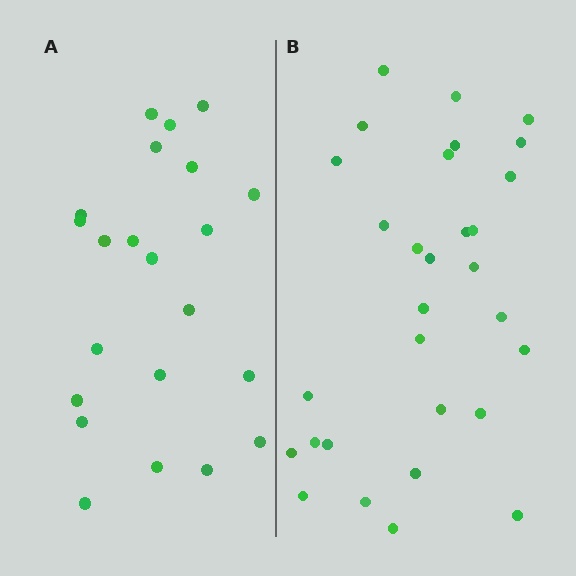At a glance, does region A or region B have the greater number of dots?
Region B (the right region) has more dots.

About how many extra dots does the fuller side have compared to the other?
Region B has roughly 8 or so more dots than region A.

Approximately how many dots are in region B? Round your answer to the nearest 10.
About 30 dots.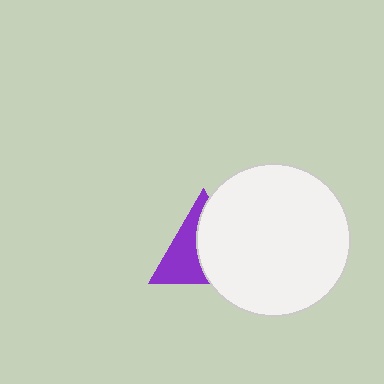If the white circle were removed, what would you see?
You would see the complete purple triangle.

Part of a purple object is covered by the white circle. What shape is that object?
It is a triangle.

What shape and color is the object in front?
The object in front is a white circle.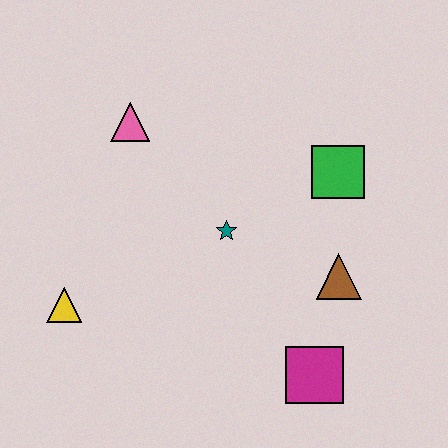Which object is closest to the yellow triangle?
The teal star is closest to the yellow triangle.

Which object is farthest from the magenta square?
The pink triangle is farthest from the magenta square.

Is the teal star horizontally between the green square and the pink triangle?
Yes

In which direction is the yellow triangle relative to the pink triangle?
The yellow triangle is below the pink triangle.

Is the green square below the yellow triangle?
No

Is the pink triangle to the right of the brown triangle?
No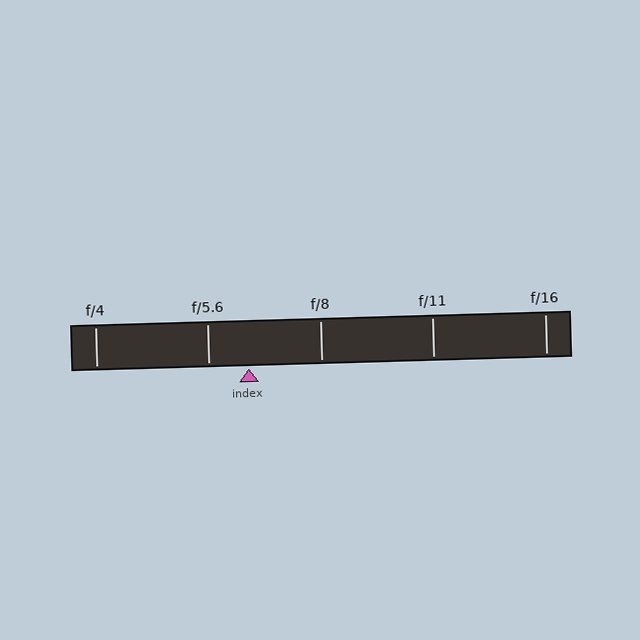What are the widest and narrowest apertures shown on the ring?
The widest aperture shown is f/4 and the narrowest is f/16.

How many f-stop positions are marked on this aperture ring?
There are 5 f-stop positions marked.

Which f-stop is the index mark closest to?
The index mark is closest to f/5.6.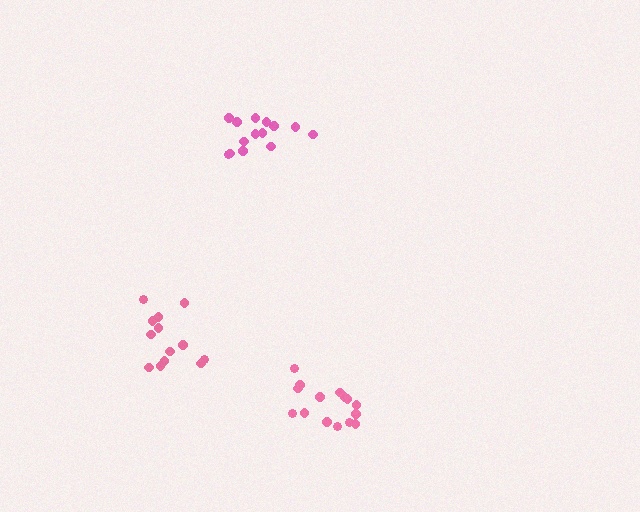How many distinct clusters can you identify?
There are 3 distinct clusters.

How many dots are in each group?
Group 1: 13 dots, Group 2: 14 dots, Group 3: 15 dots (42 total).